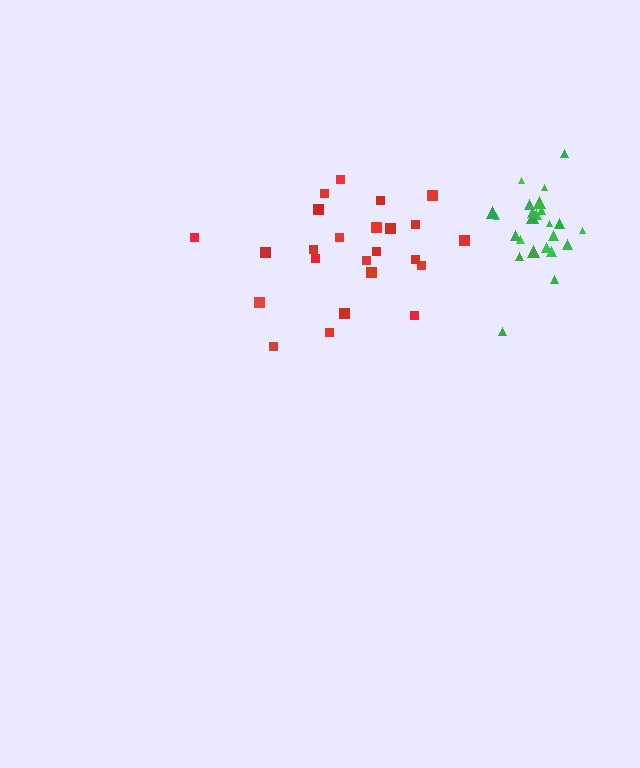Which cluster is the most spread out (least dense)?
Red.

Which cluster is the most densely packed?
Green.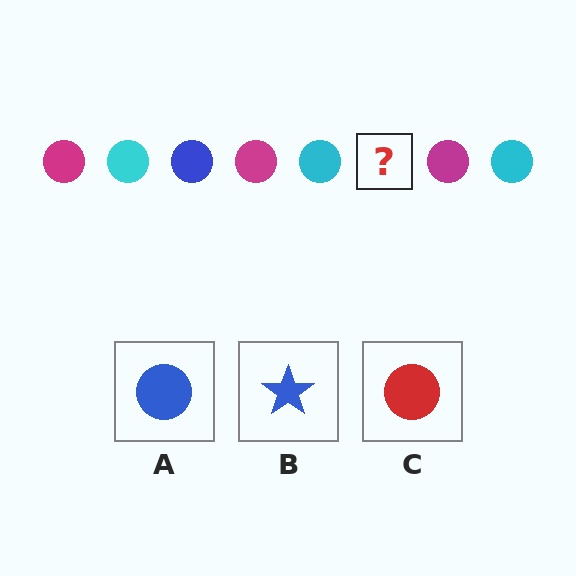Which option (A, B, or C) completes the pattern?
A.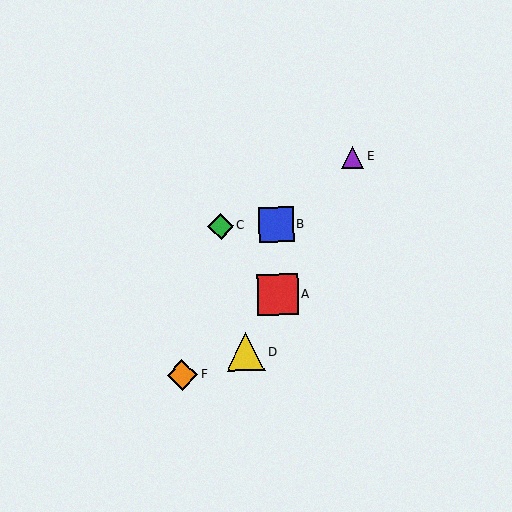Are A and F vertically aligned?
No, A is at x≈277 and F is at x≈182.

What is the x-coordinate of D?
Object D is at x≈246.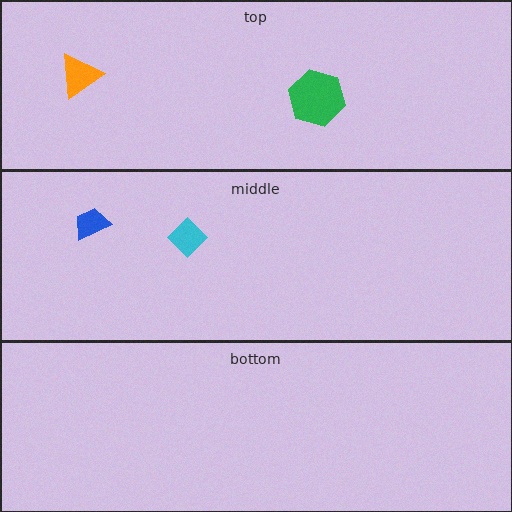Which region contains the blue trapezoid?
The middle region.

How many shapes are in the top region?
2.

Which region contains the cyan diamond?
The middle region.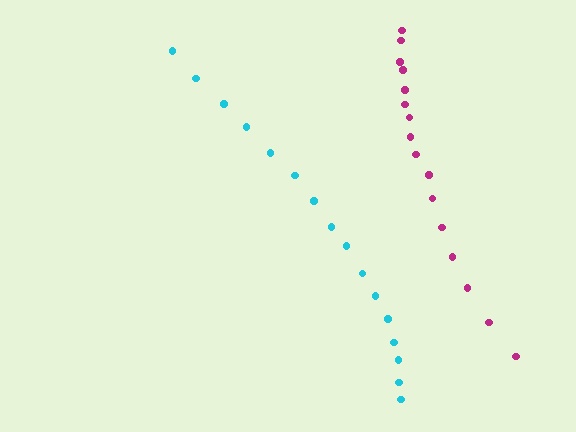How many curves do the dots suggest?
There are 2 distinct paths.